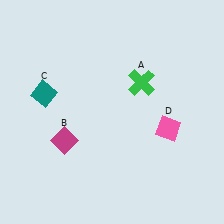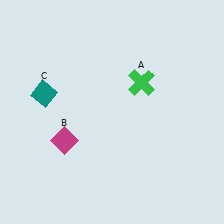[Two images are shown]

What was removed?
The pink diamond (D) was removed in Image 2.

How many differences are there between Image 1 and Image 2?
There is 1 difference between the two images.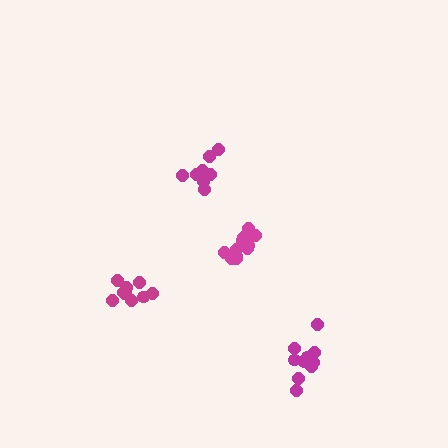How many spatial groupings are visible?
There are 4 spatial groupings.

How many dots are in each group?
Group 1: 10 dots, Group 2: 9 dots, Group 3: 10 dots, Group 4: 12 dots (41 total).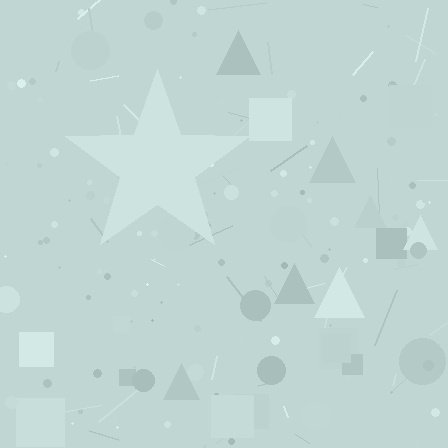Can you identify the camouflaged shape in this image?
The camouflaged shape is a star.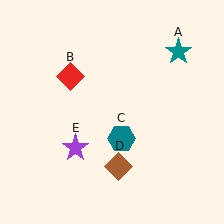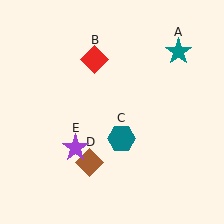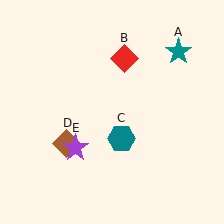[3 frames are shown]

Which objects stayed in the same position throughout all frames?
Teal star (object A) and teal hexagon (object C) and purple star (object E) remained stationary.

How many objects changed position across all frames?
2 objects changed position: red diamond (object B), brown diamond (object D).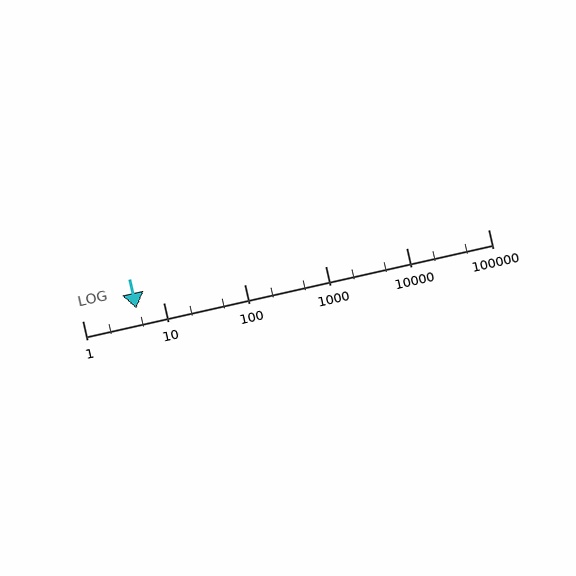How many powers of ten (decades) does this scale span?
The scale spans 5 decades, from 1 to 100000.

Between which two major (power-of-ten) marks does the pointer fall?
The pointer is between 1 and 10.